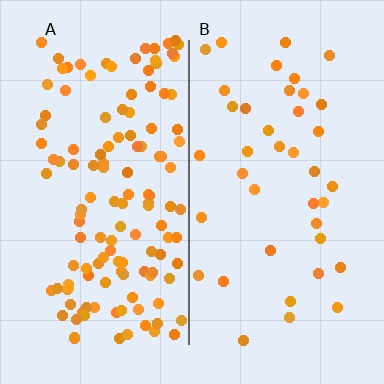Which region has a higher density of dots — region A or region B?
A (the left).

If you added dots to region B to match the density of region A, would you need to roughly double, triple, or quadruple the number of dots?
Approximately triple.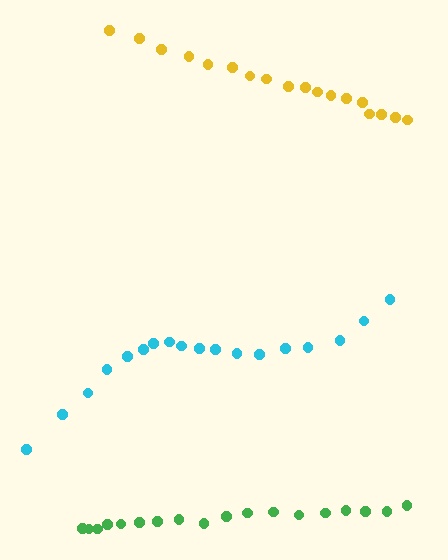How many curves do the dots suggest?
There are 3 distinct paths.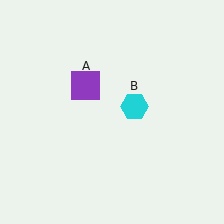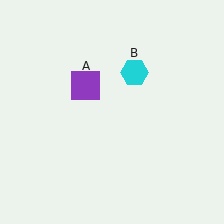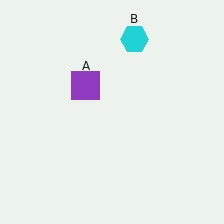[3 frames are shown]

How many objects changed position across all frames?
1 object changed position: cyan hexagon (object B).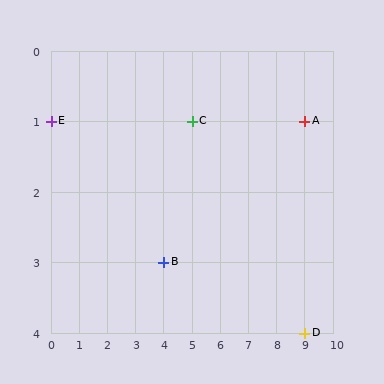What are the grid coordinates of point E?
Point E is at grid coordinates (0, 1).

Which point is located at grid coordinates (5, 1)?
Point C is at (5, 1).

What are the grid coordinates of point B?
Point B is at grid coordinates (4, 3).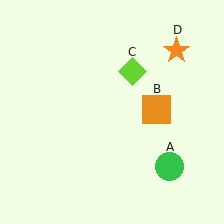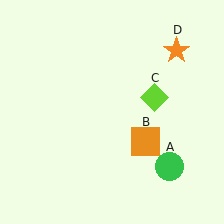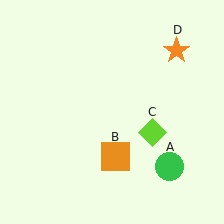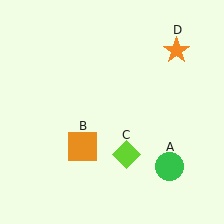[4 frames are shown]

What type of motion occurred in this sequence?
The orange square (object B), lime diamond (object C) rotated clockwise around the center of the scene.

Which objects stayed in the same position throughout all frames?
Green circle (object A) and orange star (object D) remained stationary.